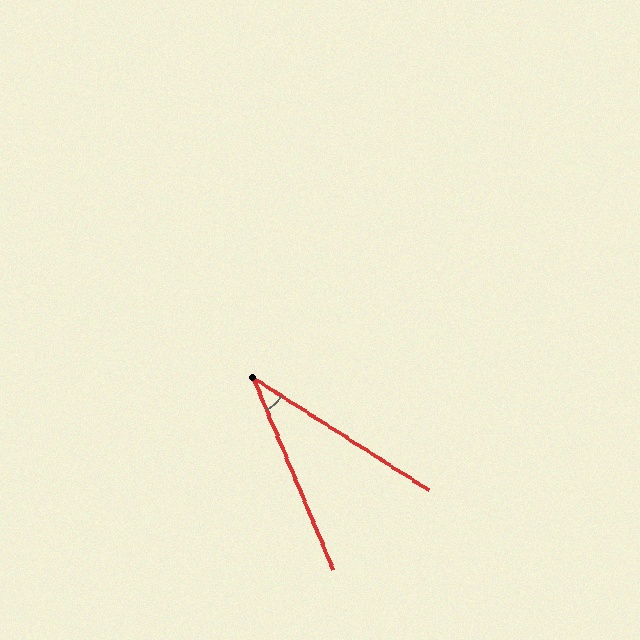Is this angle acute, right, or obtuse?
It is acute.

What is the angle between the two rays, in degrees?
Approximately 35 degrees.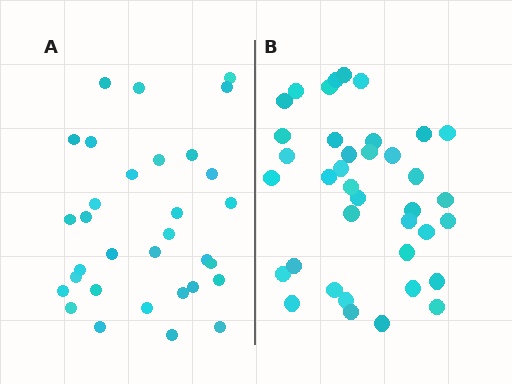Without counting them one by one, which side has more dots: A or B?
Region B (the right region) has more dots.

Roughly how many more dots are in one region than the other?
Region B has about 6 more dots than region A.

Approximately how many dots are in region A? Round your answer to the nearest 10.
About 30 dots. (The exact count is 32, which rounds to 30.)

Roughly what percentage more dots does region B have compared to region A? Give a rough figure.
About 20% more.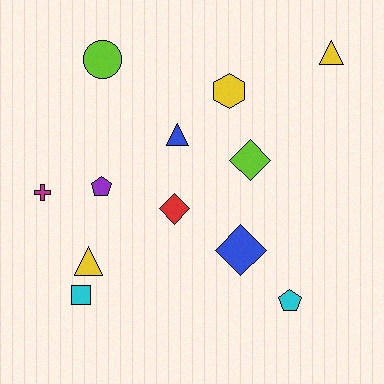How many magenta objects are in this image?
There is 1 magenta object.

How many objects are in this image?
There are 12 objects.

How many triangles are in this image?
There are 3 triangles.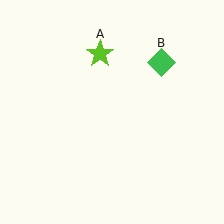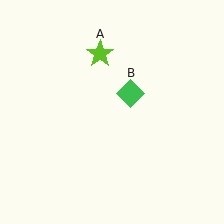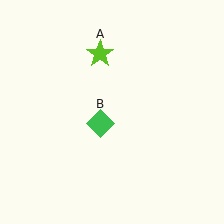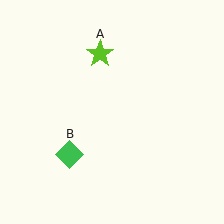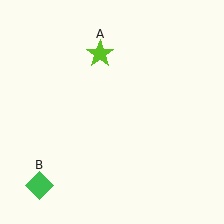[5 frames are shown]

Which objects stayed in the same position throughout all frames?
Lime star (object A) remained stationary.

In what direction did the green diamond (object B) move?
The green diamond (object B) moved down and to the left.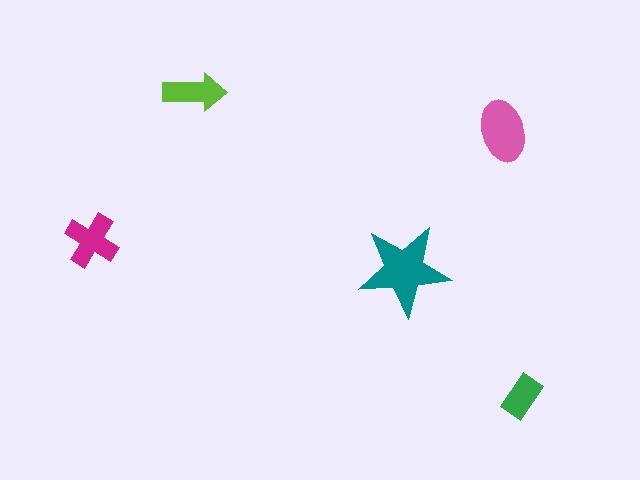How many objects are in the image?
There are 5 objects in the image.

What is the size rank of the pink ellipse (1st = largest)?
2nd.